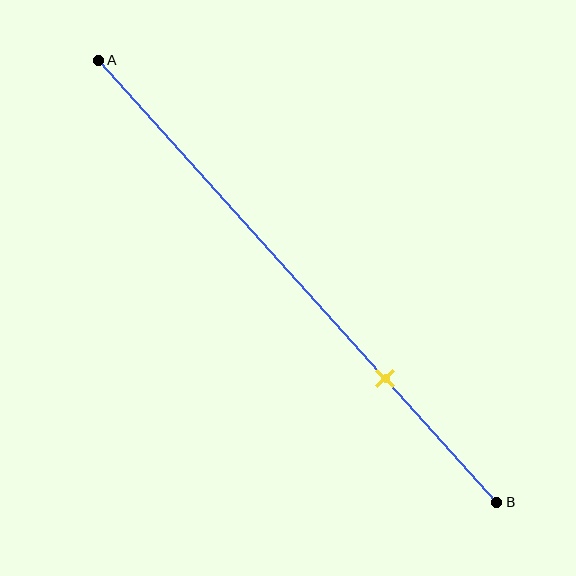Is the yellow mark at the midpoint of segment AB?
No, the mark is at about 70% from A, not at the 50% midpoint.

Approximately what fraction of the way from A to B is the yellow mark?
The yellow mark is approximately 70% of the way from A to B.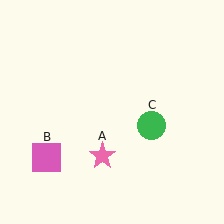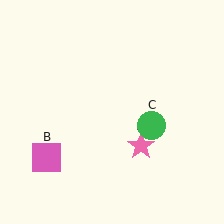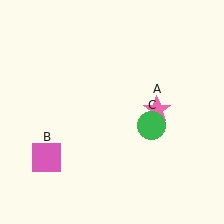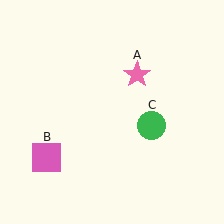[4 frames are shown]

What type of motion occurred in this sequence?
The pink star (object A) rotated counterclockwise around the center of the scene.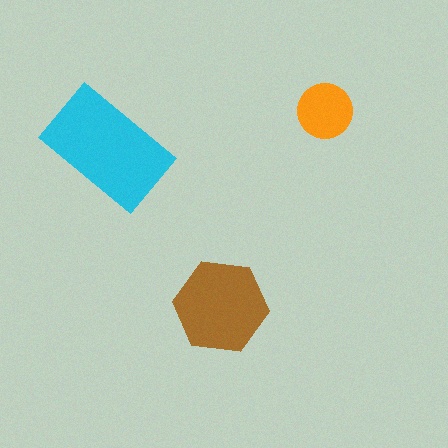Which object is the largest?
The cyan rectangle.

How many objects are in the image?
There are 3 objects in the image.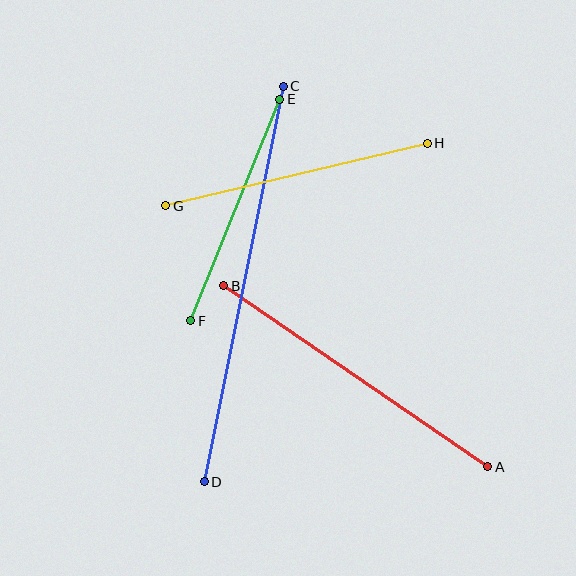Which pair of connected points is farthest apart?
Points C and D are farthest apart.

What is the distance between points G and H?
The distance is approximately 269 pixels.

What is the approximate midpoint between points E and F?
The midpoint is at approximately (235, 210) pixels.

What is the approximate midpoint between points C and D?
The midpoint is at approximately (244, 284) pixels.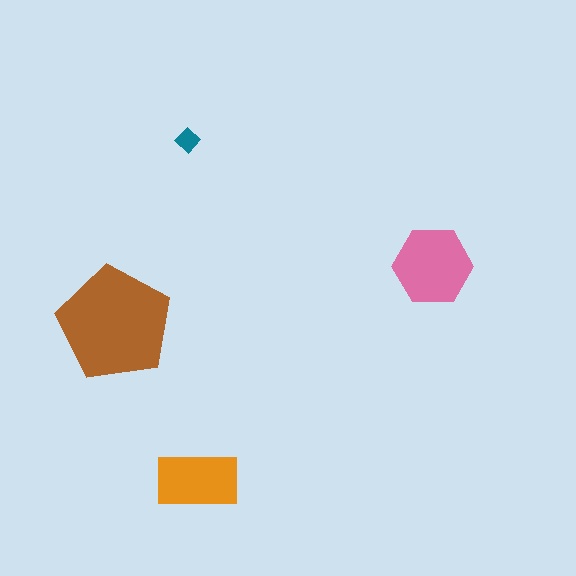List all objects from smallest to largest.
The teal diamond, the orange rectangle, the pink hexagon, the brown pentagon.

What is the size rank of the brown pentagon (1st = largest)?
1st.